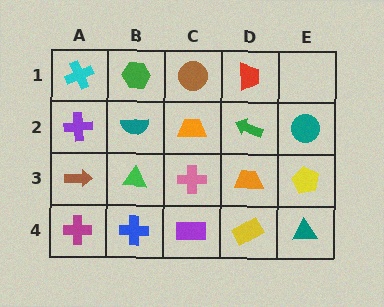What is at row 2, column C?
An orange trapezoid.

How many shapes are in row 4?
5 shapes.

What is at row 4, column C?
A purple rectangle.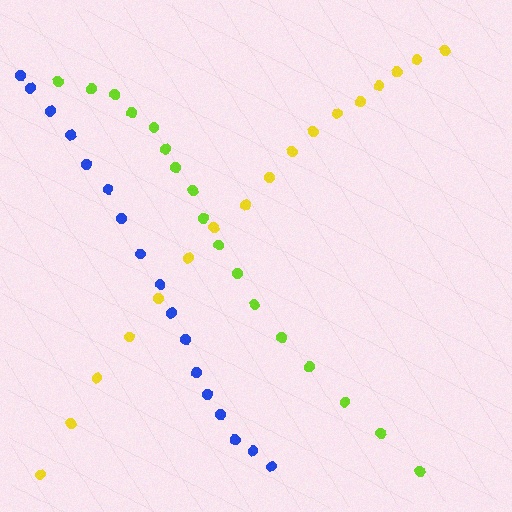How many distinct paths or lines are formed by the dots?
There are 3 distinct paths.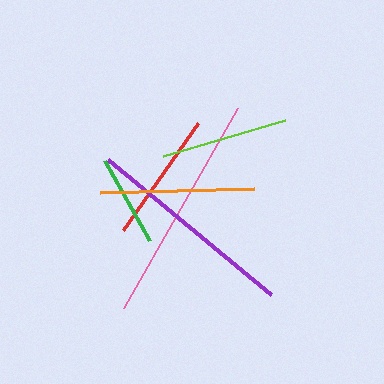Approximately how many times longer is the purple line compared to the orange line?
The purple line is approximately 1.4 times the length of the orange line.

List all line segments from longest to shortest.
From longest to shortest: pink, purple, orange, red, lime, green.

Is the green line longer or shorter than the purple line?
The purple line is longer than the green line.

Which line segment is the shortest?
The green line is the shortest at approximately 92 pixels.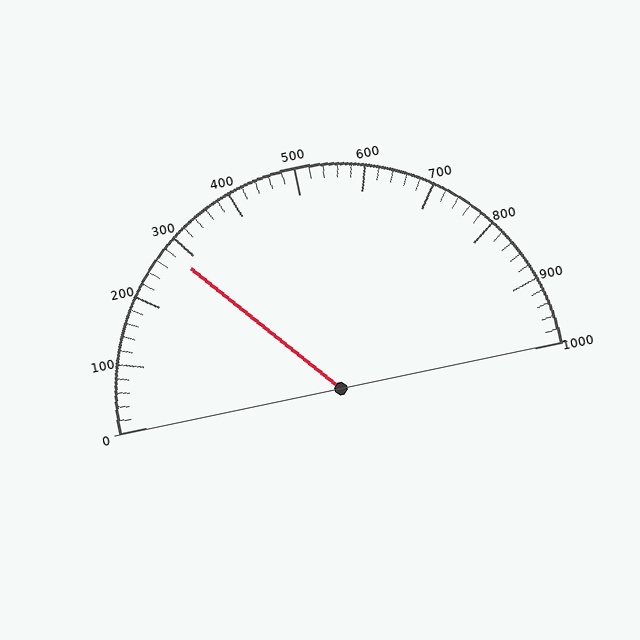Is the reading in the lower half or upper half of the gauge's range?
The reading is in the lower half of the range (0 to 1000).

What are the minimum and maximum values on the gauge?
The gauge ranges from 0 to 1000.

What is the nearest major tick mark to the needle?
The nearest major tick mark is 300.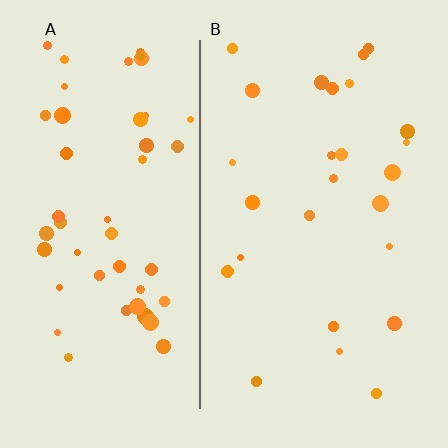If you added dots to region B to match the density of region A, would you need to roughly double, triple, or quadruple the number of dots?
Approximately double.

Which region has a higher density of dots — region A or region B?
A (the left).